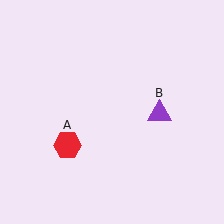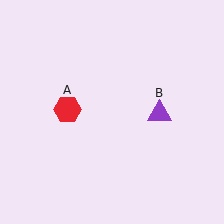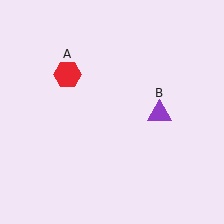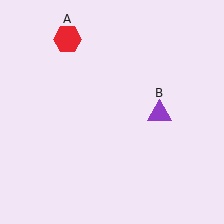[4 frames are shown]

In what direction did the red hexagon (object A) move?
The red hexagon (object A) moved up.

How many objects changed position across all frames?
1 object changed position: red hexagon (object A).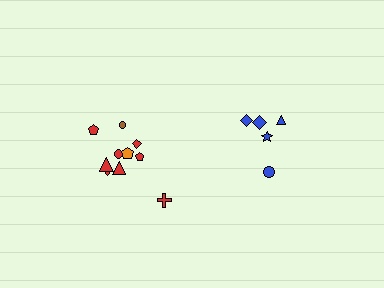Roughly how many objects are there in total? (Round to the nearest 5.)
Roughly 15 objects in total.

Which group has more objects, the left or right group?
The left group.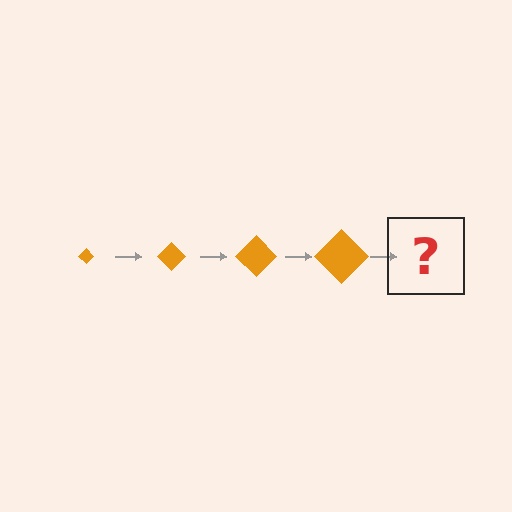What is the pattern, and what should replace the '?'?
The pattern is that the diamond gets progressively larger each step. The '?' should be an orange diamond, larger than the previous one.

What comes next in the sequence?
The next element should be an orange diamond, larger than the previous one.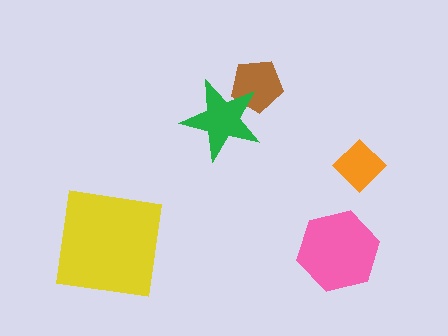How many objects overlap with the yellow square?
0 objects overlap with the yellow square.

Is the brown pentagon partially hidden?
Yes, it is partially covered by another shape.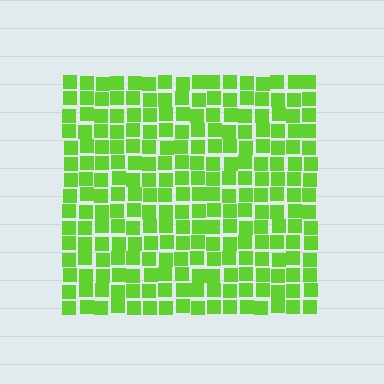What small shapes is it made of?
It is made of small squares.